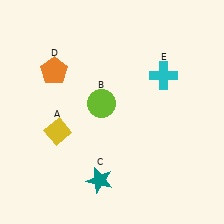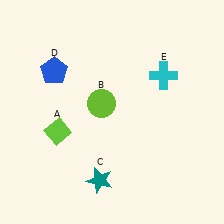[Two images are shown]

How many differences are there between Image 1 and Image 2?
There are 2 differences between the two images.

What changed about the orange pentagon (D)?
In Image 1, D is orange. In Image 2, it changed to blue.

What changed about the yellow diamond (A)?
In Image 1, A is yellow. In Image 2, it changed to lime.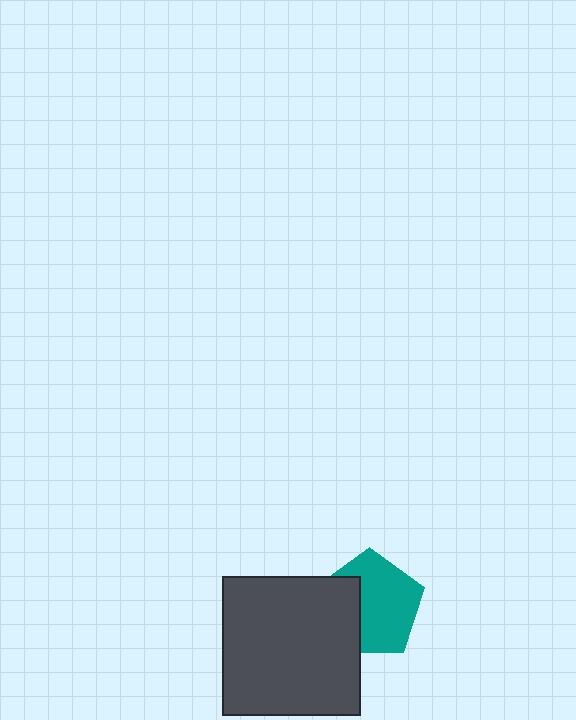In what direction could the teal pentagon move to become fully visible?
The teal pentagon could move right. That would shift it out from behind the dark gray square entirely.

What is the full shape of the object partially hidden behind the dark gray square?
The partially hidden object is a teal pentagon.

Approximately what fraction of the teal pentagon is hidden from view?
Roughly 36% of the teal pentagon is hidden behind the dark gray square.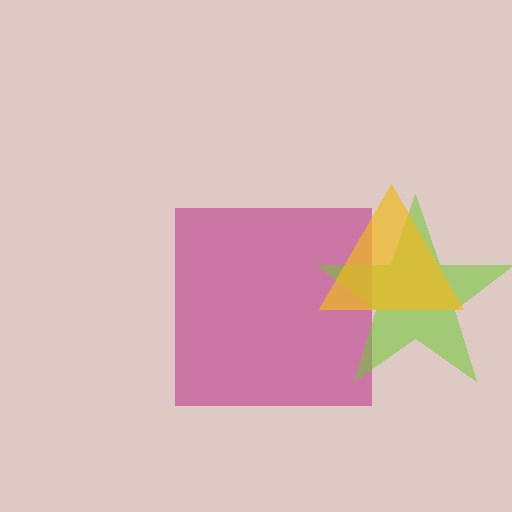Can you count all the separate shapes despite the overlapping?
Yes, there are 3 separate shapes.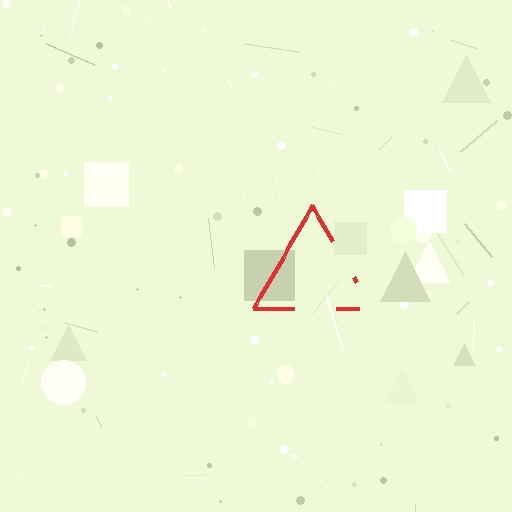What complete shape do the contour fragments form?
The contour fragments form a triangle.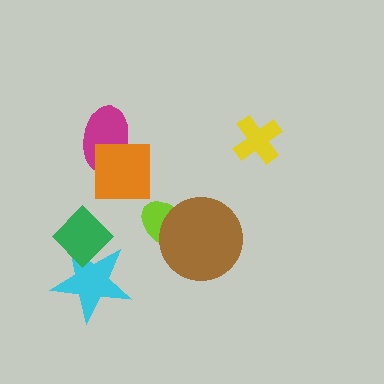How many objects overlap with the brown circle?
1 object overlaps with the brown circle.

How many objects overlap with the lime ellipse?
1 object overlaps with the lime ellipse.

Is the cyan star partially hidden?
Yes, it is partially covered by another shape.